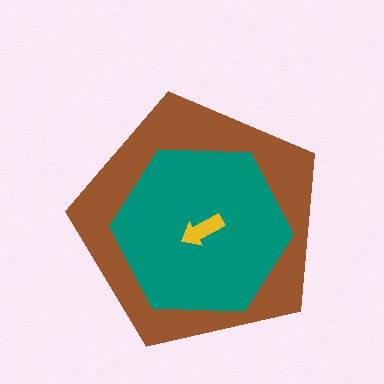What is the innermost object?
The yellow arrow.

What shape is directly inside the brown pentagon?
The teal hexagon.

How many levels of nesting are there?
3.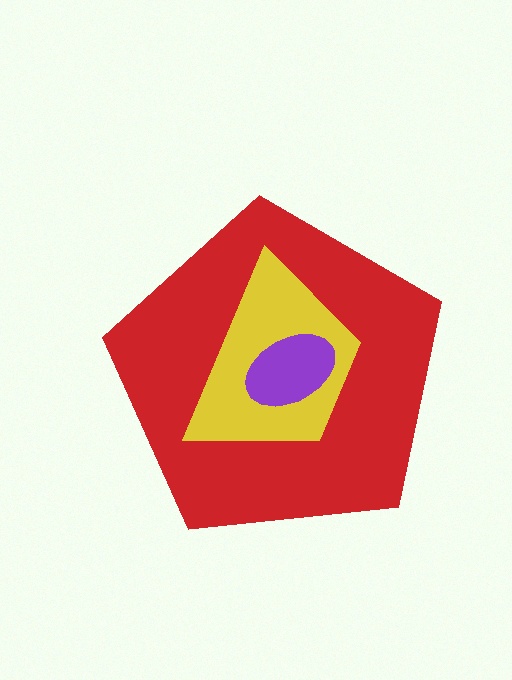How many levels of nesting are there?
3.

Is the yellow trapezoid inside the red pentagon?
Yes.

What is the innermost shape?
The purple ellipse.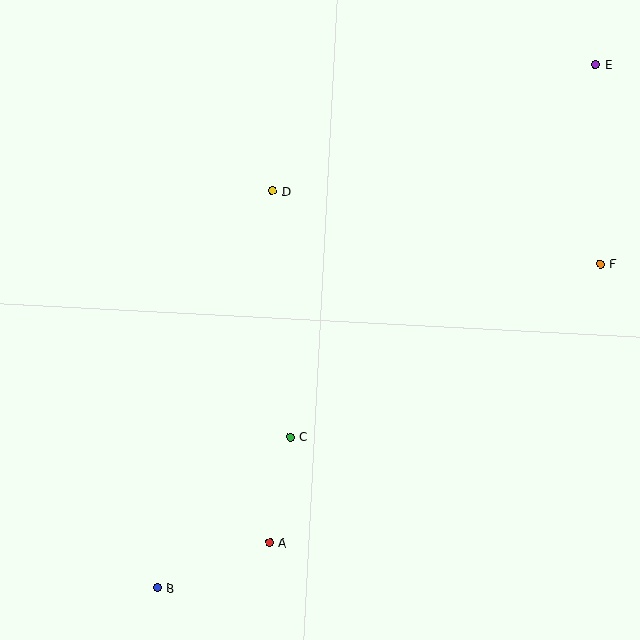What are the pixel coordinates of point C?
Point C is at (290, 437).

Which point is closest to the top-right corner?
Point E is closest to the top-right corner.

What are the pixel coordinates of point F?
Point F is at (600, 264).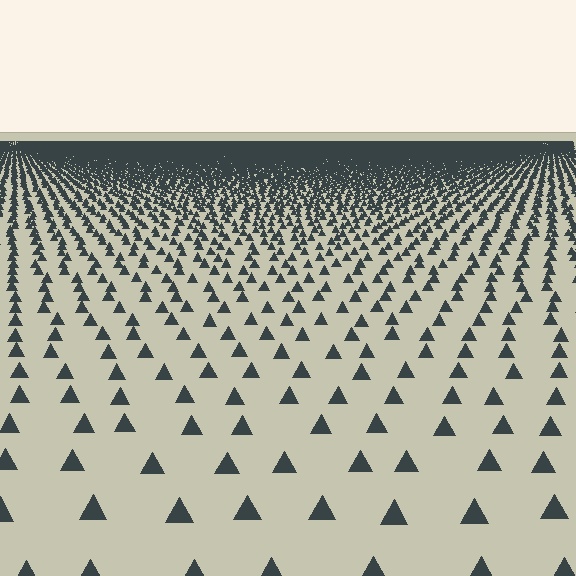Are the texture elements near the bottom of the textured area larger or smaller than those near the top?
Larger. Near the bottom, elements are closer to the viewer and appear at a bigger on-screen size.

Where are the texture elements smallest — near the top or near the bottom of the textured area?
Near the top.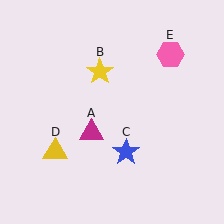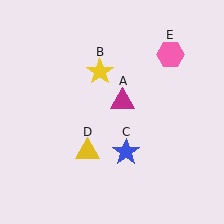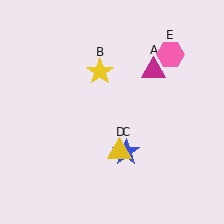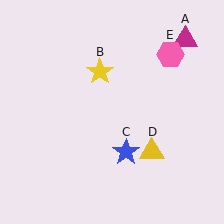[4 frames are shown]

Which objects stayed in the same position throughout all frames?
Yellow star (object B) and blue star (object C) and pink hexagon (object E) remained stationary.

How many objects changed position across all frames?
2 objects changed position: magenta triangle (object A), yellow triangle (object D).